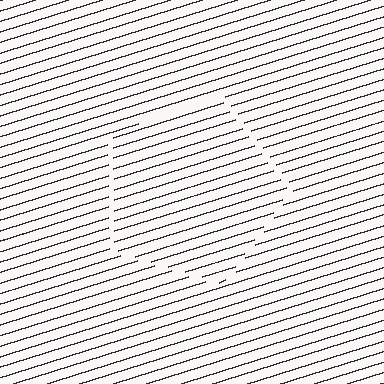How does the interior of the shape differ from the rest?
The interior of the shape contains the same grating, shifted by half a period — the contour is defined by the phase discontinuity where line-ends from the inner and outer gratings abut.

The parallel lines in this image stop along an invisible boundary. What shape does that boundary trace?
An illusory pentagon. The interior of the shape contains the same grating, shifted by half a period — the contour is defined by the phase discontinuity where line-ends from the inner and outer gratings abut.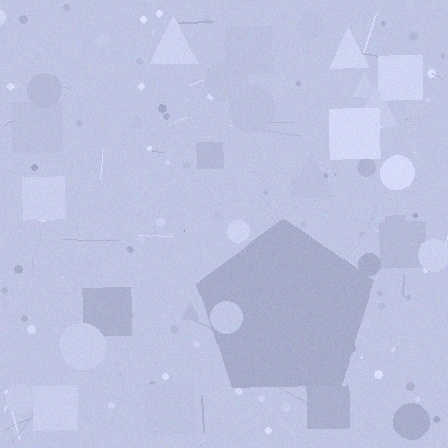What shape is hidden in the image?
A pentagon is hidden in the image.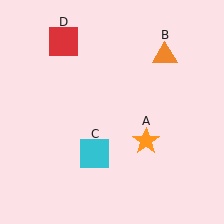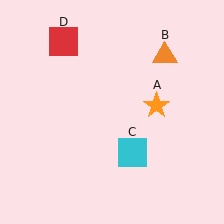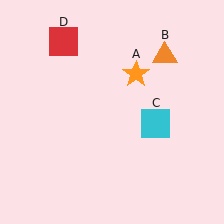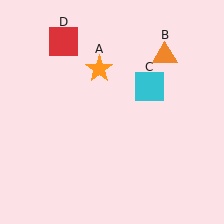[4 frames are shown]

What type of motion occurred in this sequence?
The orange star (object A), cyan square (object C) rotated counterclockwise around the center of the scene.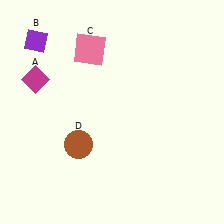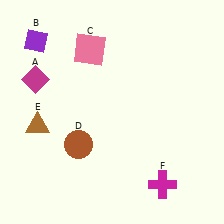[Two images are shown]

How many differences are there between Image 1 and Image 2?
There are 2 differences between the two images.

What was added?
A brown triangle (E), a magenta cross (F) were added in Image 2.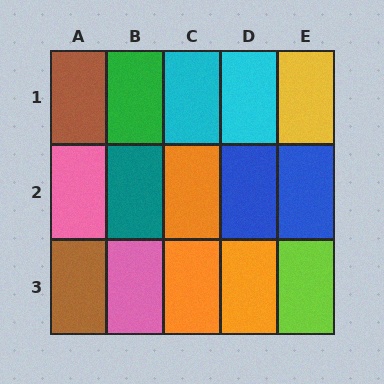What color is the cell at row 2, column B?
Teal.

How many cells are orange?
3 cells are orange.